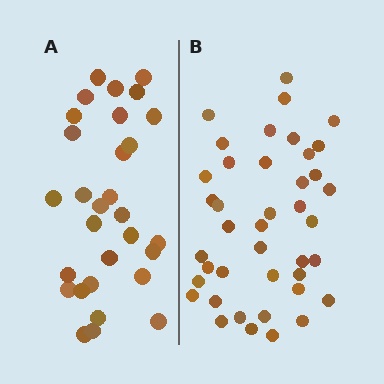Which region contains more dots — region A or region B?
Region B (the right region) has more dots.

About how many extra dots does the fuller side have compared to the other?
Region B has roughly 12 or so more dots than region A.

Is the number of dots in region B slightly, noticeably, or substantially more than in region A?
Region B has noticeably more, but not dramatically so. The ratio is roughly 1.4 to 1.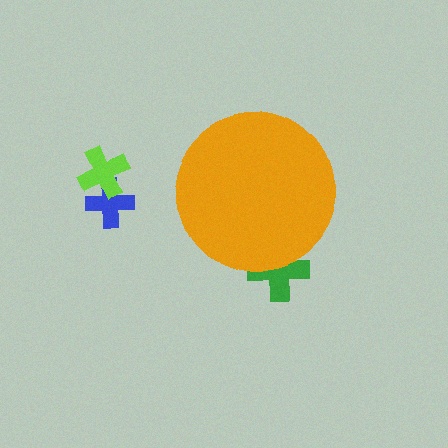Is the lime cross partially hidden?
No, the lime cross is fully visible.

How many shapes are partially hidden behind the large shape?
1 shape is partially hidden.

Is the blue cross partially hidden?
No, the blue cross is fully visible.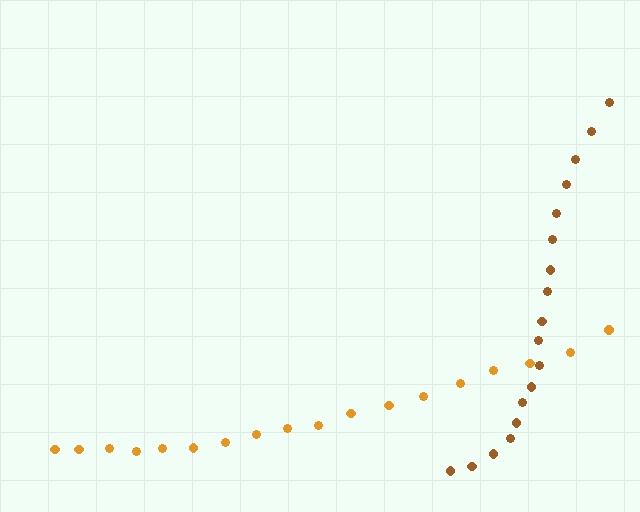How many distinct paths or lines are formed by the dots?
There are 2 distinct paths.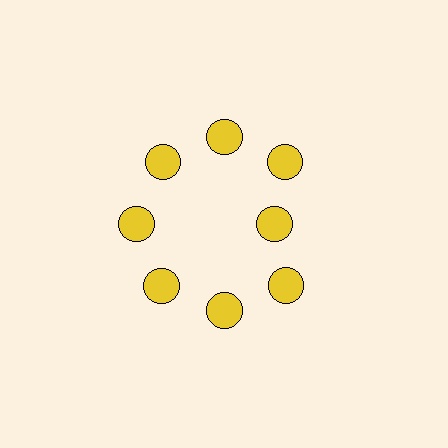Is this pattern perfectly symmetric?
No. The 8 yellow circles are arranged in a ring, but one element near the 3 o'clock position is pulled inward toward the center, breaking the 8-fold rotational symmetry.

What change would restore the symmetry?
The symmetry would be restored by moving it outward, back onto the ring so that all 8 circles sit at equal angles and equal distance from the center.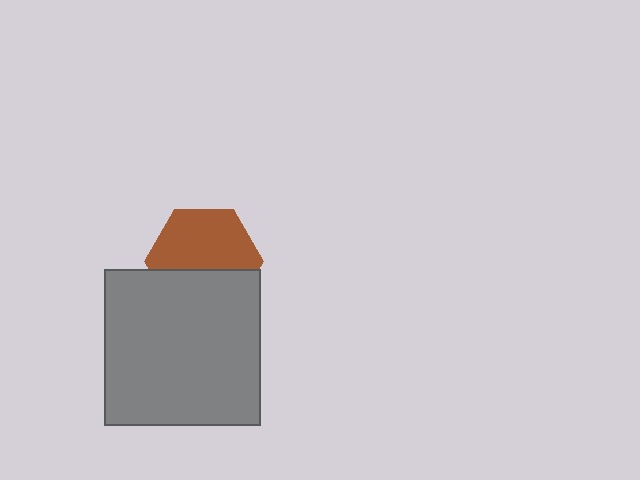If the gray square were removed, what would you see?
You would see the complete brown hexagon.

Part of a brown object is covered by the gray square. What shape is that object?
It is a hexagon.